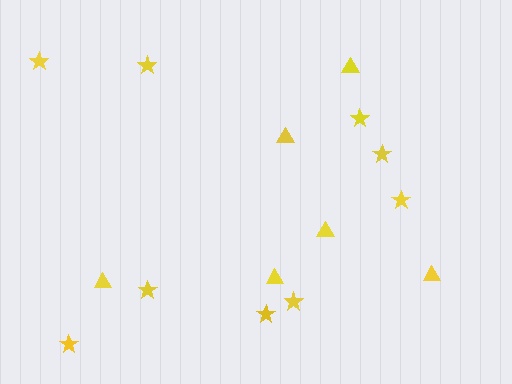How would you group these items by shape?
There are 2 groups: one group of triangles (6) and one group of stars (9).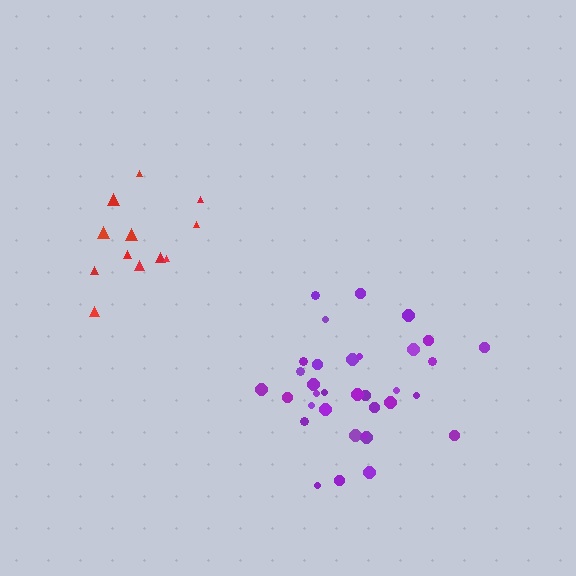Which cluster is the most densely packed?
Red.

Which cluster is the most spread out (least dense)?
Purple.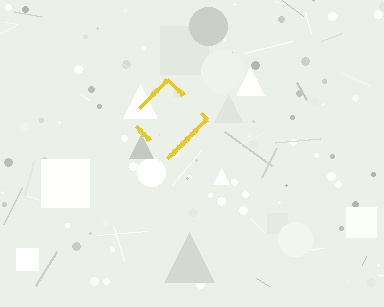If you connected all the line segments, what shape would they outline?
They would outline a diamond.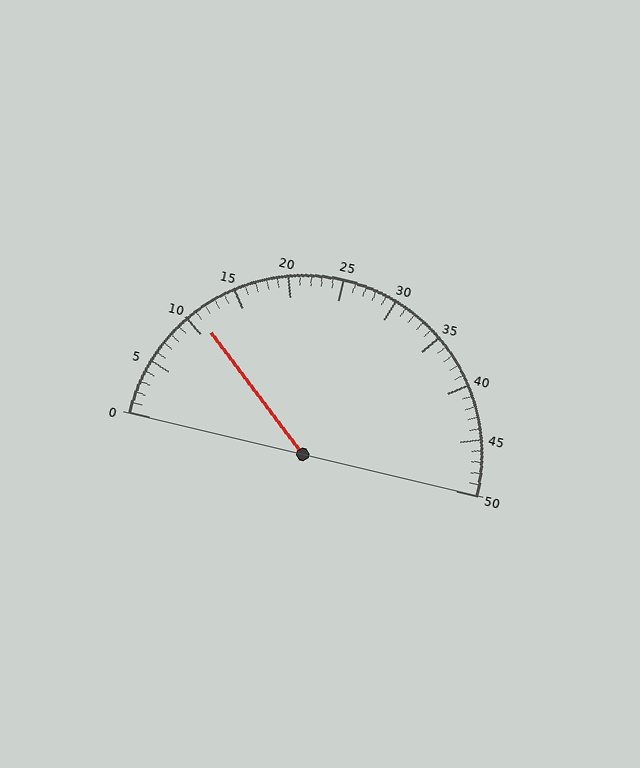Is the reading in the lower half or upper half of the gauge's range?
The reading is in the lower half of the range (0 to 50).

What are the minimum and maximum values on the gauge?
The gauge ranges from 0 to 50.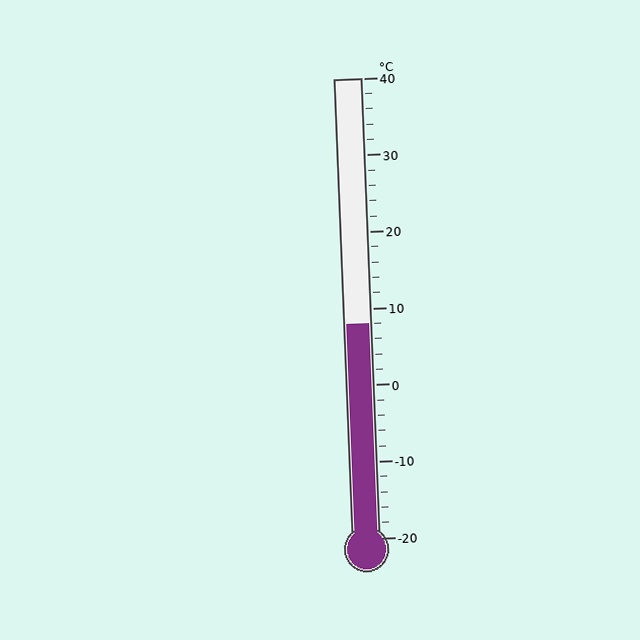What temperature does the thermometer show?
The thermometer shows approximately 8°C.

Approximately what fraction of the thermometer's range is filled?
The thermometer is filled to approximately 45% of its range.